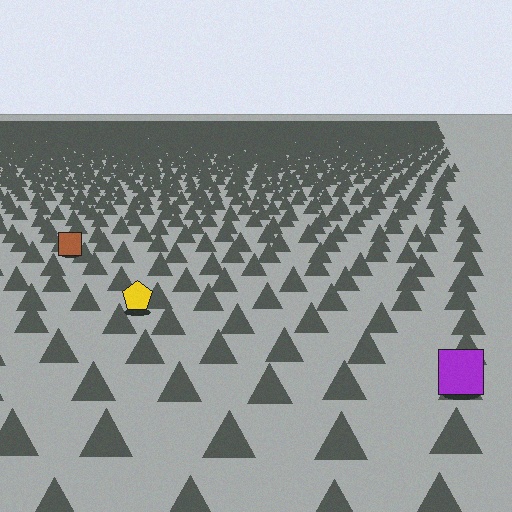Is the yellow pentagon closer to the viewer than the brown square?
Yes. The yellow pentagon is closer — you can tell from the texture gradient: the ground texture is coarser near it.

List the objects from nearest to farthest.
From nearest to farthest: the purple square, the yellow pentagon, the brown square.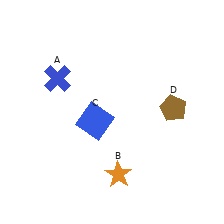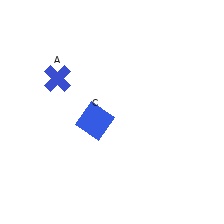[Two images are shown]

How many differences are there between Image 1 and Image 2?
There are 2 differences between the two images.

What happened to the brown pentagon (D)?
The brown pentagon (D) was removed in Image 2. It was in the top-right area of Image 1.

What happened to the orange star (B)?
The orange star (B) was removed in Image 2. It was in the bottom-right area of Image 1.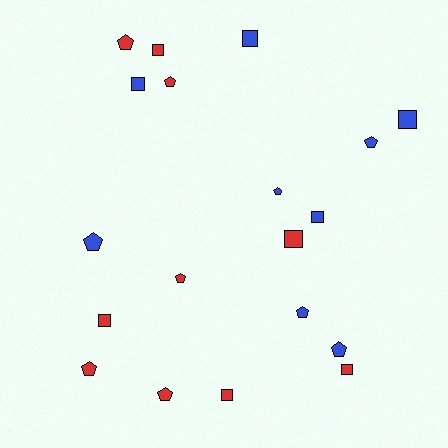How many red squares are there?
There are 5 red squares.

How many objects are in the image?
There are 19 objects.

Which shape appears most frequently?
Pentagon, with 10 objects.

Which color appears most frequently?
Red, with 10 objects.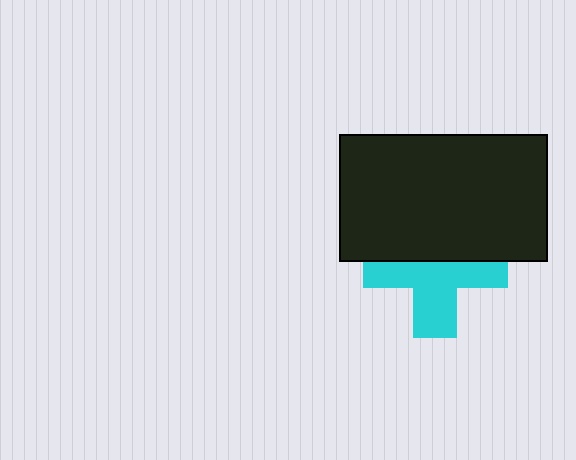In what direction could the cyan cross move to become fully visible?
The cyan cross could move down. That would shift it out from behind the black rectangle entirely.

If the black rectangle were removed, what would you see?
You would see the complete cyan cross.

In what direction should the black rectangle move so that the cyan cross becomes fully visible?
The black rectangle should move up. That is the shortest direction to clear the overlap and leave the cyan cross fully visible.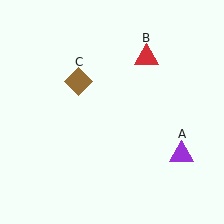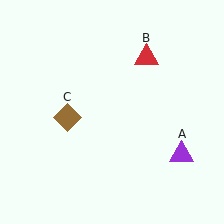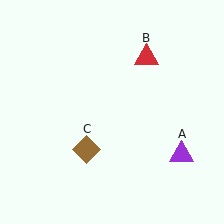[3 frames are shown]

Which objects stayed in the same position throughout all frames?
Purple triangle (object A) and red triangle (object B) remained stationary.